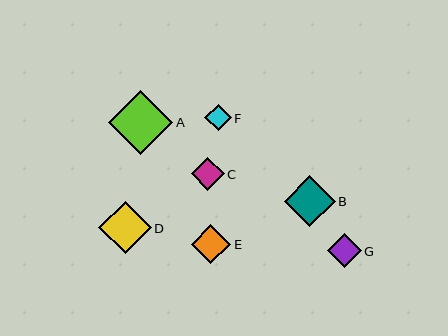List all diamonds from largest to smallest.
From largest to smallest: A, D, B, E, G, C, F.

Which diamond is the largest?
Diamond A is the largest with a size of approximately 64 pixels.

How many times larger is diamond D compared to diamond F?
Diamond D is approximately 2.0 times the size of diamond F.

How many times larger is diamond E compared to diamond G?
Diamond E is approximately 1.2 times the size of diamond G.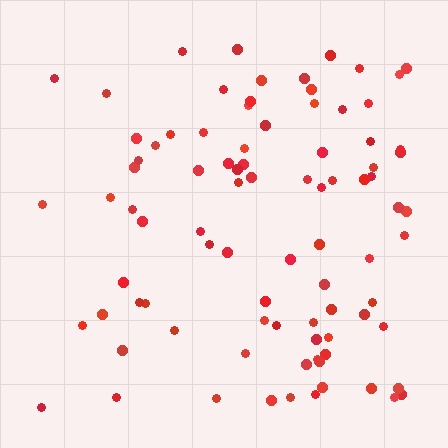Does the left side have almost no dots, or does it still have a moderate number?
Still a moderate number, just noticeably fewer than the right.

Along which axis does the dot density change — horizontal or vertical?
Horizontal.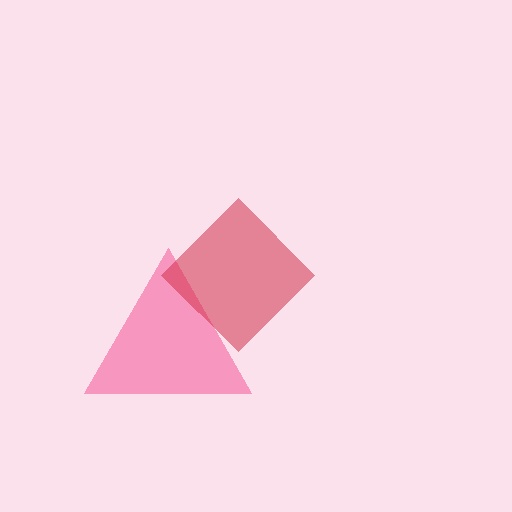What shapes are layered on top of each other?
The layered shapes are: a pink triangle, a red diamond.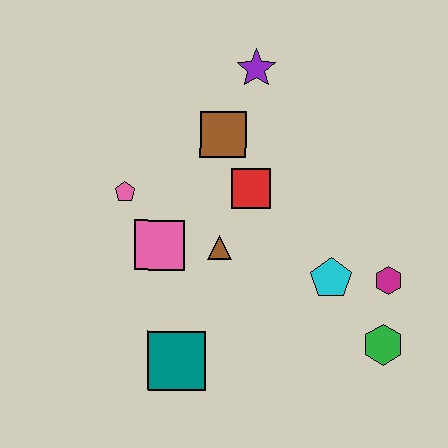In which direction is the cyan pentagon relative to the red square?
The cyan pentagon is below the red square.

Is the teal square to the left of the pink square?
No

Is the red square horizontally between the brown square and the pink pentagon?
No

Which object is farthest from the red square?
The green hexagon is farthest from the red square.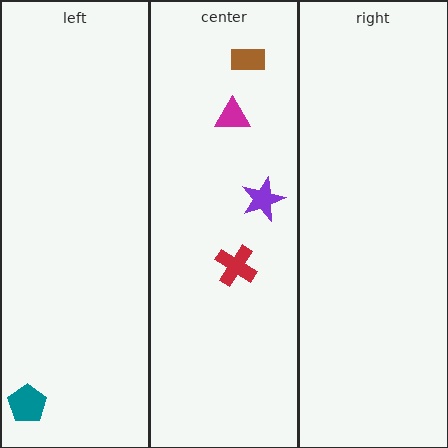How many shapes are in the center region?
4.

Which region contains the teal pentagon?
The left region.